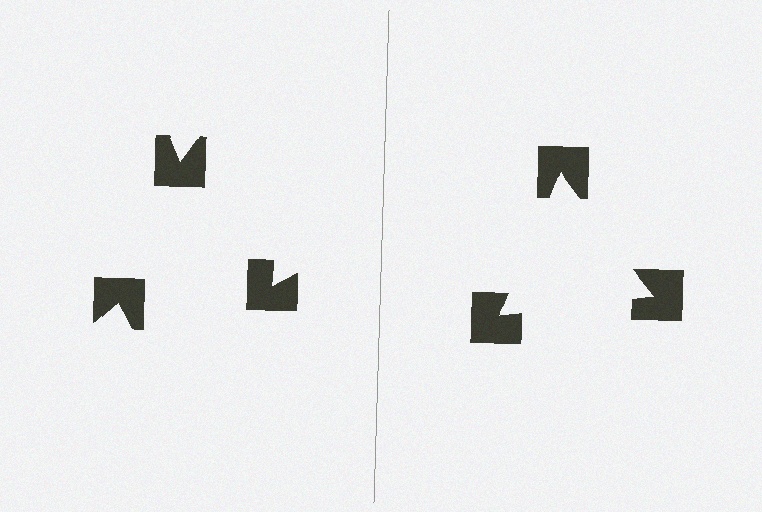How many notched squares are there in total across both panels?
6 — 3 on each side.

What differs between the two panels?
The notched squares are positioned identically on both sides; only the wedge orientations differ. On the right they align to a triangle; on the left they are misaligned.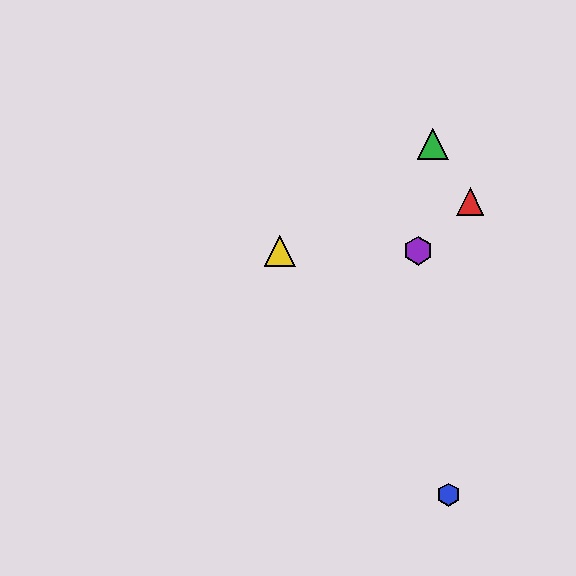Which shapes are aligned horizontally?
The yellow triangle, the purple hexagon are aligned horizontally.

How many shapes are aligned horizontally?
2 shapes (the yellow triangle, the purple hexagon) are aligned horizontally.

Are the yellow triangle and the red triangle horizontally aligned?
No, the yellow triangle is at y≈251 and the red triangle is at y≈201.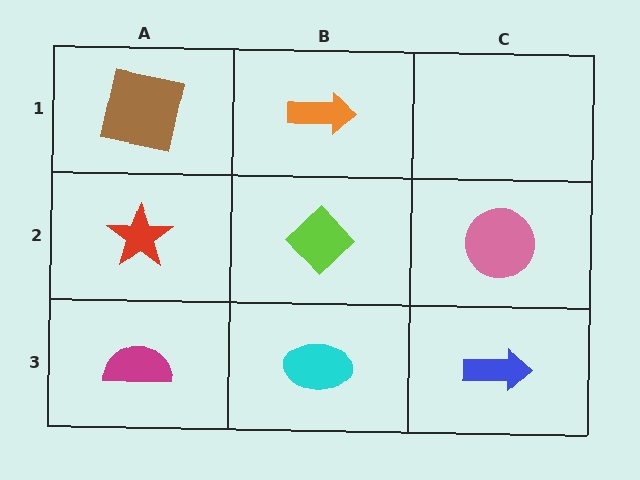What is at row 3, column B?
A cyan ellipse.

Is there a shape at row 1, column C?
No, that cell is empty.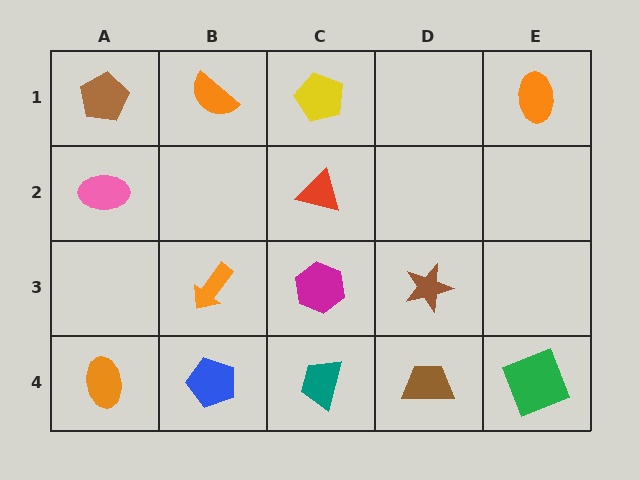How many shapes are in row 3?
3 shapes.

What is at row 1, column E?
An orange ellipse.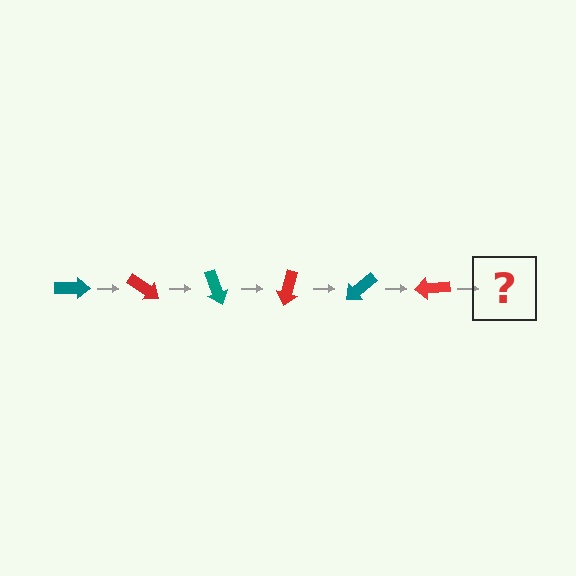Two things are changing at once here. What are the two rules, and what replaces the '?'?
The two rules are that it rotates 35 degrees each step and the color cycles through teal and red. The '?' should be a teal arrow, rotated 210 degrees from the start.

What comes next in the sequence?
The next element should be a teal arrow, rotated 210 degrees from the start.